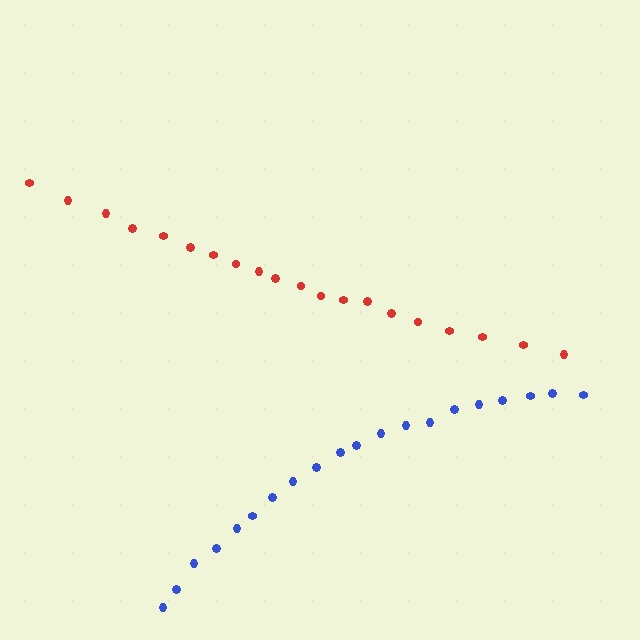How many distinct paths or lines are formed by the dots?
There are 2 distinct paths.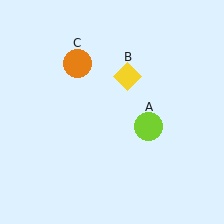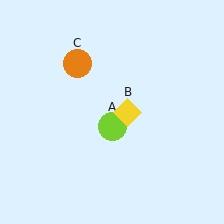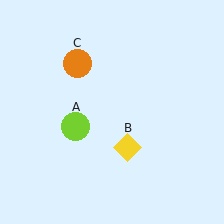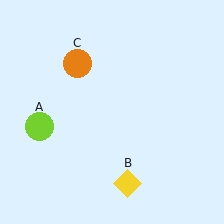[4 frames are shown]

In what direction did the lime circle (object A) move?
The lime circle (object A) moved left.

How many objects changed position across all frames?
2 objects changed position: lime circle (object A), yellow diamond (object B).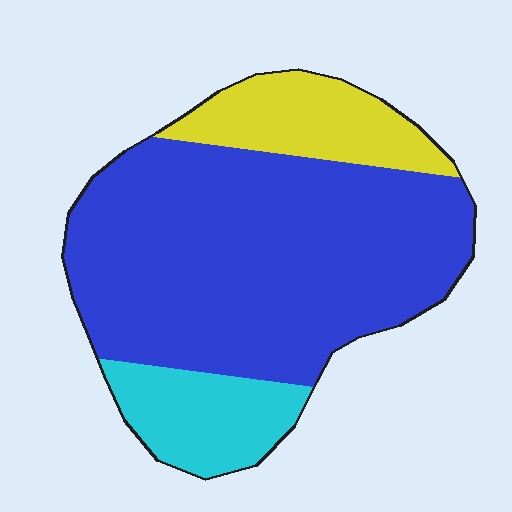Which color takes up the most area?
Blue, at roughly 70%.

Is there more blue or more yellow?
Blue.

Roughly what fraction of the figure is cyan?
Cyan takes up about one eighth (1/8) of the figure.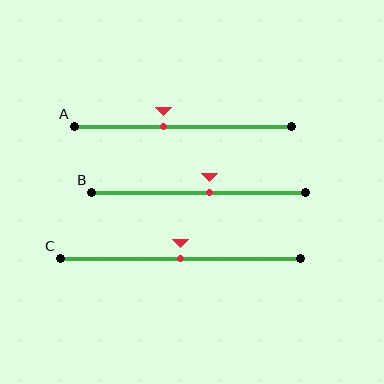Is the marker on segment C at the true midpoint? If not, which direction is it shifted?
Yes, the marker on segment C is at the true midpoint.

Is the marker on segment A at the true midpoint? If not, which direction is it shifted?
No, the marker on segment A is shifted to the left by about 9% of the segment length.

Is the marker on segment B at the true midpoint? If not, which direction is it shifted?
No, the marker on segment B is shifted to the right by about 5% of the segment length.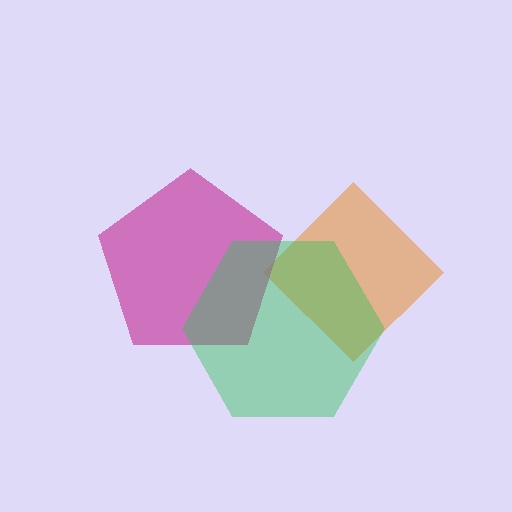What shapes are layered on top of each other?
The layered shapes are: an orange diamond, a magenta pentagon, a green hexagon.